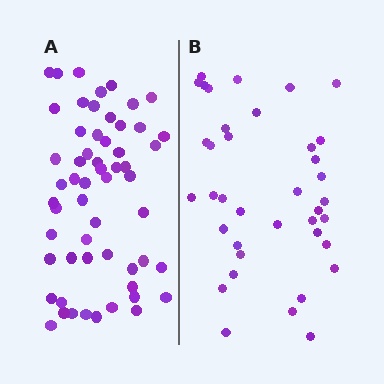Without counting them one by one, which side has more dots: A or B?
Region A (the left region) has more dots.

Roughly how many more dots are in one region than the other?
Region A has approximately 20 more dots than region B.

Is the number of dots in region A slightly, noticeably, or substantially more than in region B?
Region A has substantially more. The ratio is roughly 1.5 to 1.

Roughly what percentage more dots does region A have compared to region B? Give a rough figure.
About 50% more.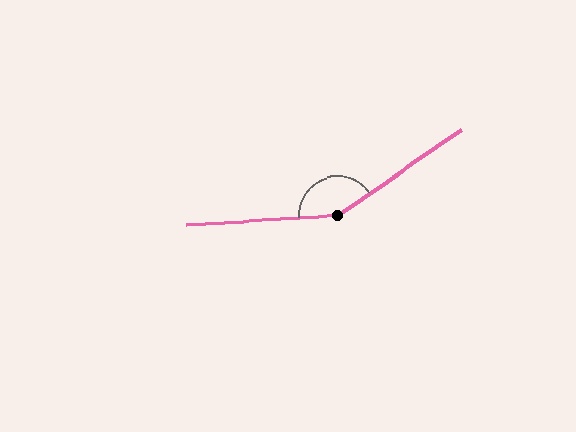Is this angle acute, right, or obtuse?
It is obtuse.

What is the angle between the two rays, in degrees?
Approximately 149 degrees.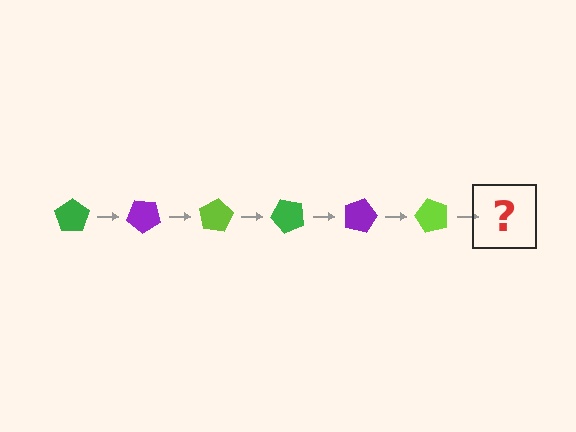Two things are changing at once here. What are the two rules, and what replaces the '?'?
The two rules are that it rotates 40 degrees each step and the color cycles through green, purple, and lime. The '?' should be a green pentagon, rotated 240 degrees from the start.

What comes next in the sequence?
The next element should be a green pentagon, rotated 240 degrees from the start.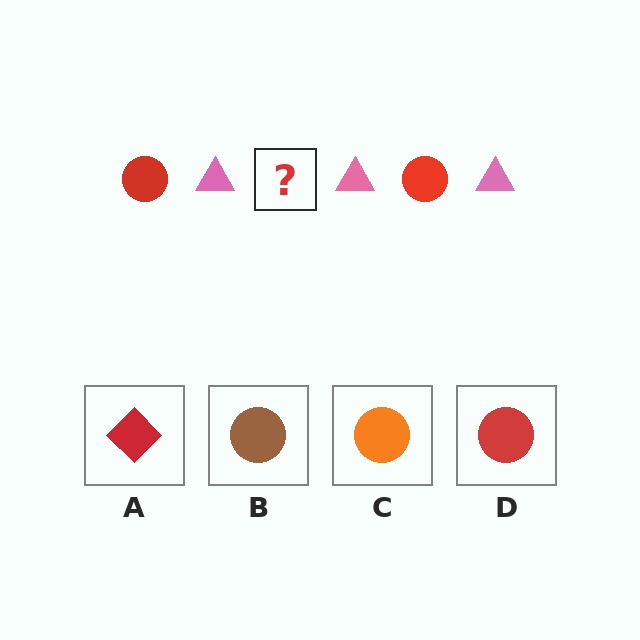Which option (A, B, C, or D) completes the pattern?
D.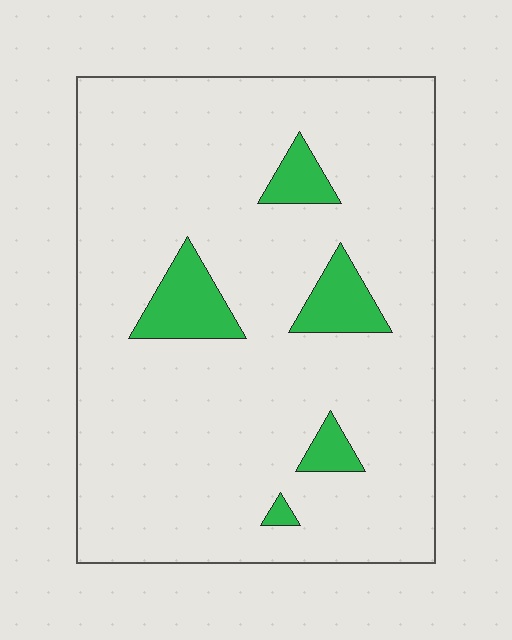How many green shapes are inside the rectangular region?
5.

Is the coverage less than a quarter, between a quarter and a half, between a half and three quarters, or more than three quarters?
Less than a quarter.